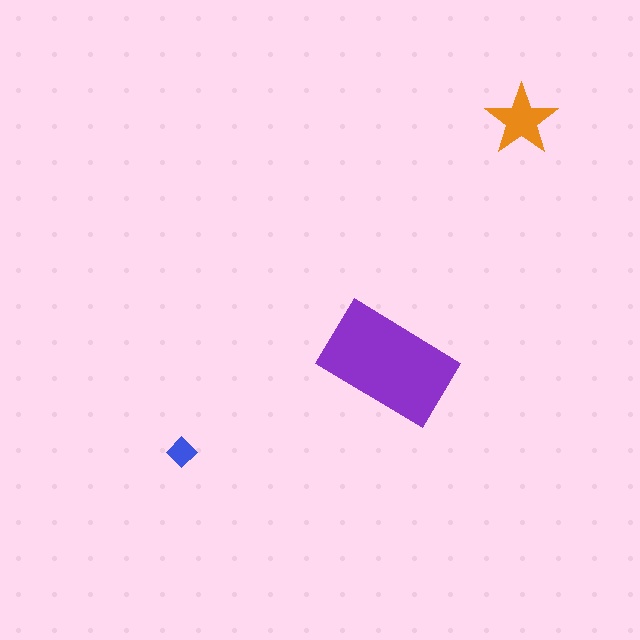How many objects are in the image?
There are 3 objects in the image.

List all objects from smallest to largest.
The blue diamond, the orange star, the purple rectangle.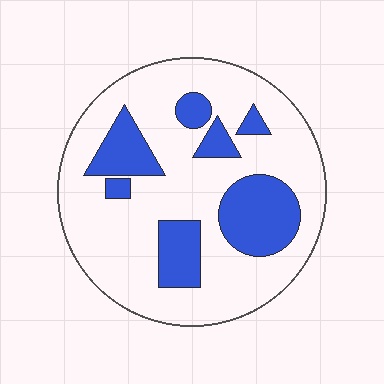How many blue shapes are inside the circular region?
7.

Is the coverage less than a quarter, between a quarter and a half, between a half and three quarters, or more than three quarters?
Between a quarter and a half.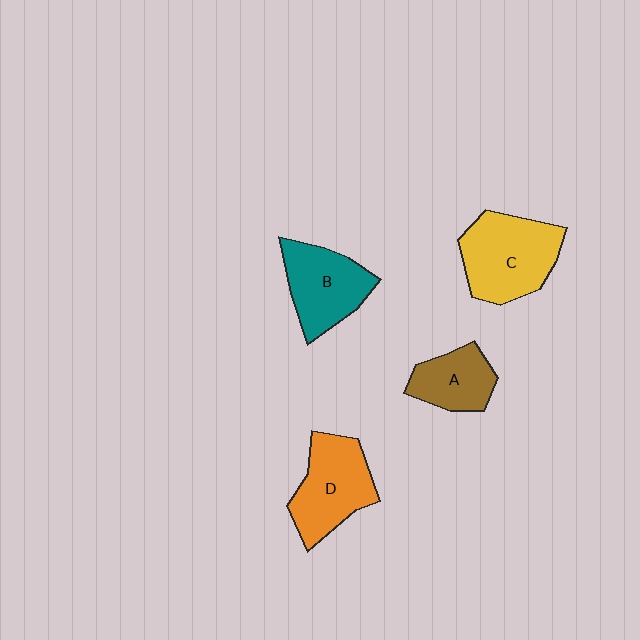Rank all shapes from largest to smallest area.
From largest to smallest: C (yellow), D (orange), B (teal), A (brown).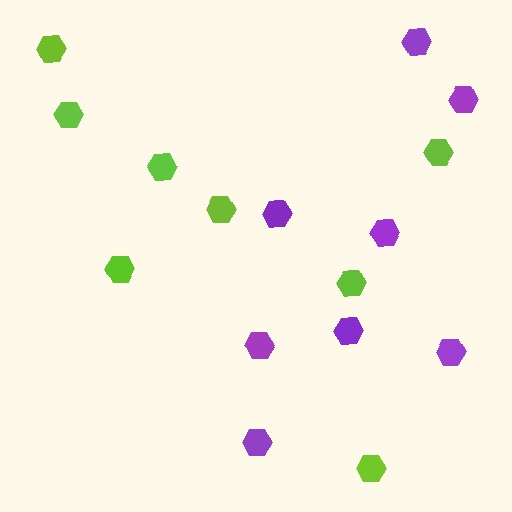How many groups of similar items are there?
There are 2 groups: one group of lime hexagons (8) and one group of purple hexagons (8).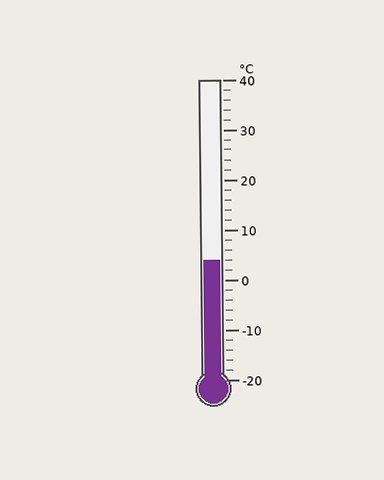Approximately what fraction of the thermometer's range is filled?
The thermometer is filled to approximately 40% of its range.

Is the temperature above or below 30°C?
The temperature is below 30°C.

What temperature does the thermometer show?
The thermometer shows approximately 4°C.